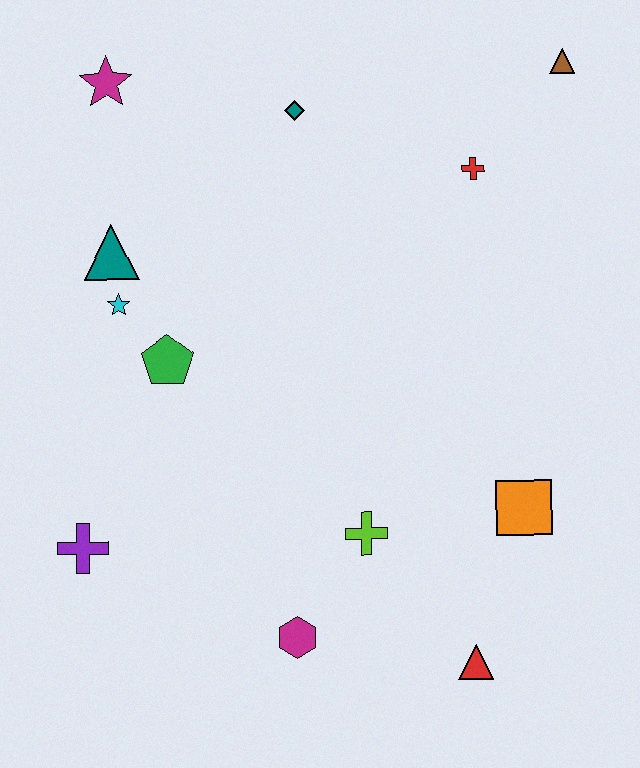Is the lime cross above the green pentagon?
No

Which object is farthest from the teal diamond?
The red triangle is farthest from the teal diamond.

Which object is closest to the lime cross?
The magenta hexagon is closest to the lime cross.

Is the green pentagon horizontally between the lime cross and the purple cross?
Yes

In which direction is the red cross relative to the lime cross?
The red cross is above the lime cross.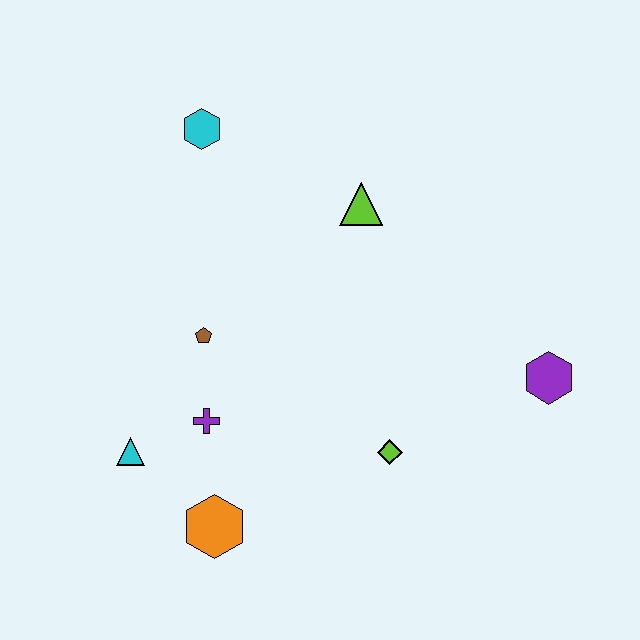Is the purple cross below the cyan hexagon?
Yes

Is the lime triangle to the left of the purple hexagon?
Yes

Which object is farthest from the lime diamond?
The cyan hexagon is farthest from the lime diamond.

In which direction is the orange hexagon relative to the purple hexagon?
The orange hexagon is to the left of the purple hexagon.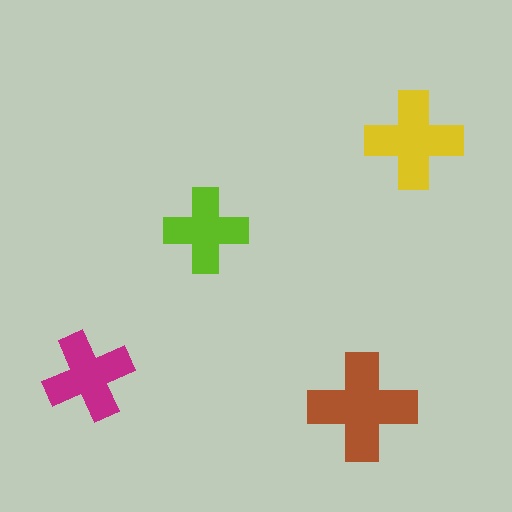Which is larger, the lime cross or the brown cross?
The brown one.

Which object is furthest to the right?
The yellow cross is rightmost.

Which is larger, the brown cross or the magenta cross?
The brown one.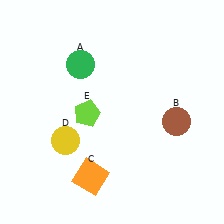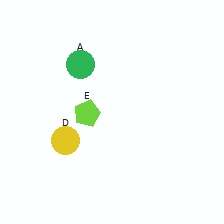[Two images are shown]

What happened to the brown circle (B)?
The brown circle (B) was removed in Image 2. It was in the bottom-right area of Image 1.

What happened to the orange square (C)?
The orange square (C) was removed in Image 2. It was in the bottom-left area of Image 1.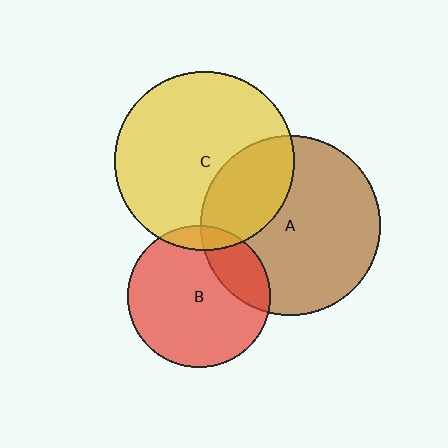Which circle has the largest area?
Circle A (brown).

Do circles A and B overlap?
Yes.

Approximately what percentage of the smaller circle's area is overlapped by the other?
Approximately 20%.